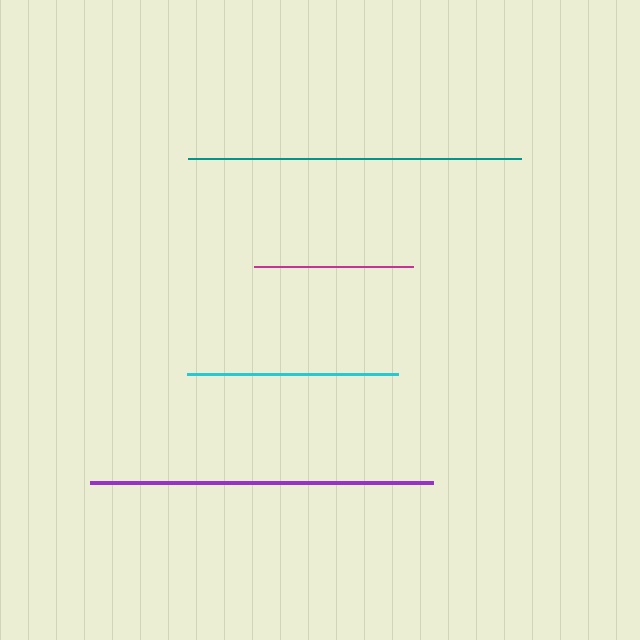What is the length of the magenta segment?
The magenta segment is approximately 159 pixels long.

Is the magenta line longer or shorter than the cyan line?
The cyan line is longer than the magenta line.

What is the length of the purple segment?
The purple segment is approximately 343 pixels long.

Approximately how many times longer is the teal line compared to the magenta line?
The teal line is approximately 2.1 times the length of the magenta line.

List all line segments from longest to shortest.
From longest to shortest: purple, teal, cyan, magenta.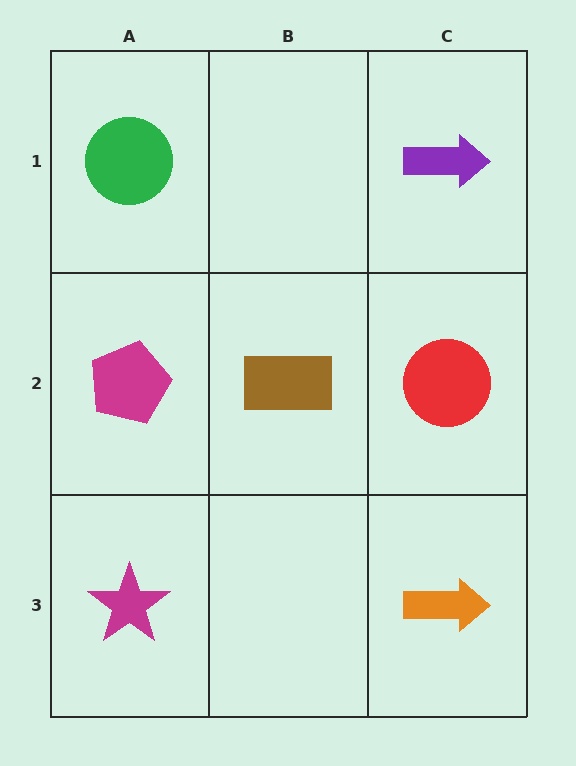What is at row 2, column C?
A red circle.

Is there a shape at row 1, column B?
No, that cell is empty.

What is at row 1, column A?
A green circle.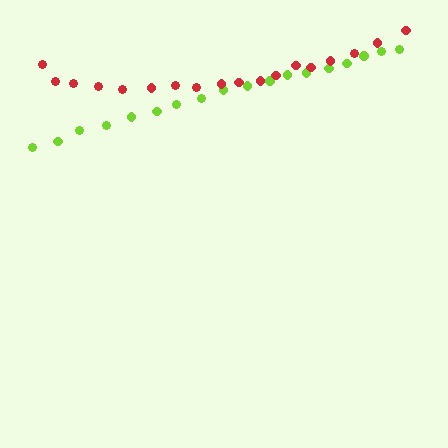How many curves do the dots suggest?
There are 2 distinct paths.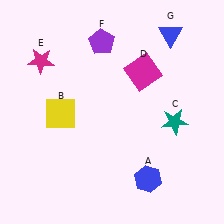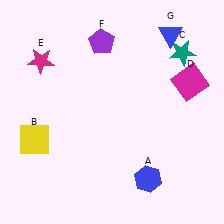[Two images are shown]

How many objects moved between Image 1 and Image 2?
3 objects moved between the two images.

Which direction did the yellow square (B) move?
The yellow square (B) moved left.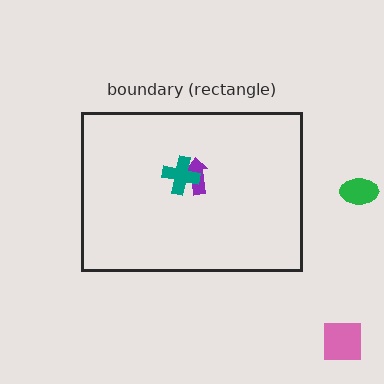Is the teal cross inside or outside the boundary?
Inside.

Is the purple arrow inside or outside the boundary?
Inside.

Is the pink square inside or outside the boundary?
Outside.